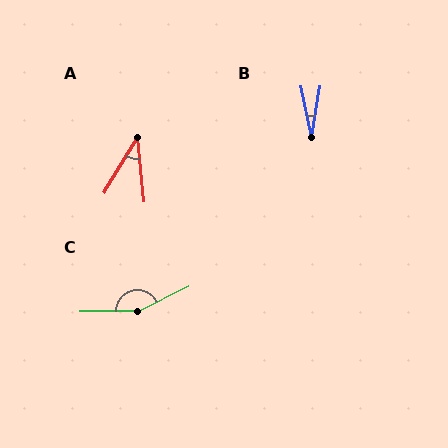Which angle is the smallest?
B, at approximately 21 degrees.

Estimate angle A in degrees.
Approximately 37 degrees.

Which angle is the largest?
C, at approximately 154 degrees.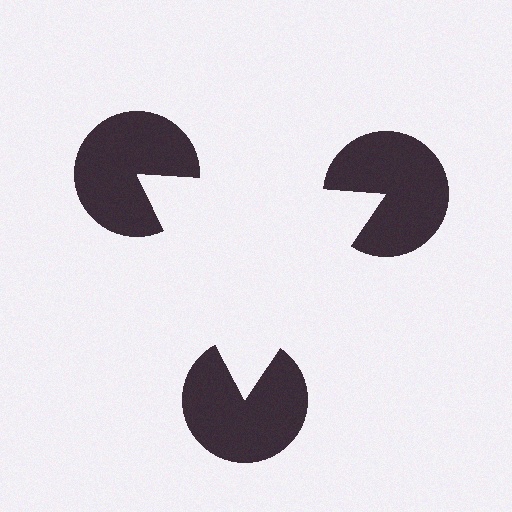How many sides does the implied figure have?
3 sides.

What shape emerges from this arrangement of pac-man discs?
An illusory triangle — its edges are inferred from the aligned wedge cuts in the pac-man discs, not physically drawn.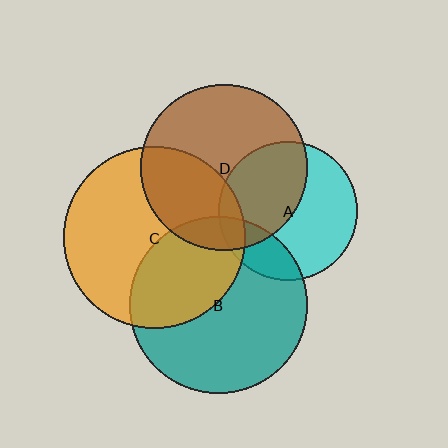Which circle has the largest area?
Circle C (orange).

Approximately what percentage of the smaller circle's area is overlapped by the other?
Approximately 40%.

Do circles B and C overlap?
Yes.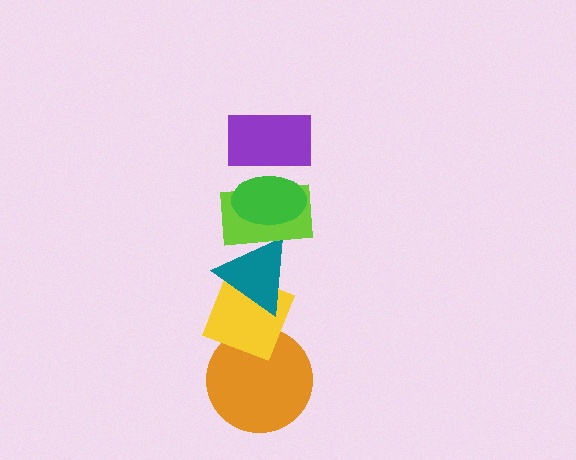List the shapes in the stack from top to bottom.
From top to bottom: the purple rectangle, the green ellipse, the lime rectangle, the teal triangle, the yellow diamond, the orange circle.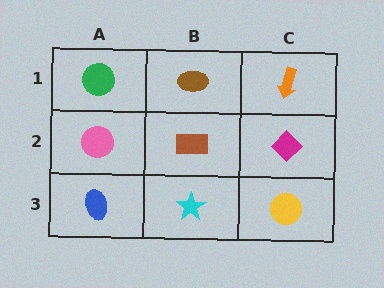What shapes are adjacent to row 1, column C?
A magenta diamond (row 2, column C), a brown ellipse (row 1, column B).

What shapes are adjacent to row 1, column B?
A brown rectangle (row 2, column B), a green circle (row 1, column A), an orange arrow (row 1, column C).